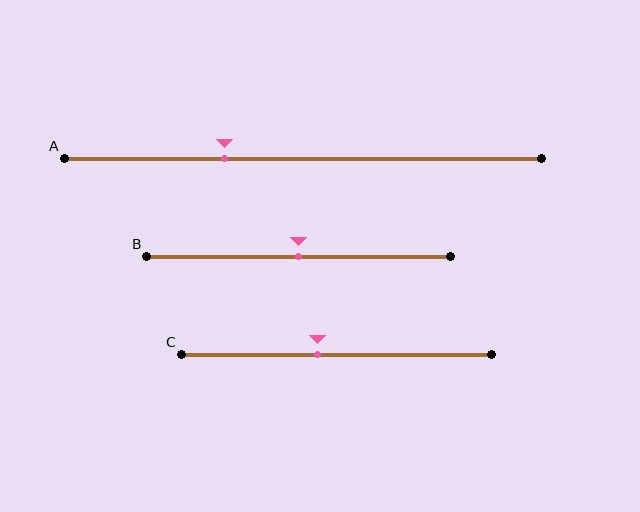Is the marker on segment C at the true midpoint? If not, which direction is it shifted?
No, the marker on segment C is shifted to the left by about 6% of the segment length.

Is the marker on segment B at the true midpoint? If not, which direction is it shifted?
Yes, the marker on segment B is at the true midpoint.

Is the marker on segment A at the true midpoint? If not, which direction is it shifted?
No, the marker on segment A is shifted to the left by about 16% of the segment length.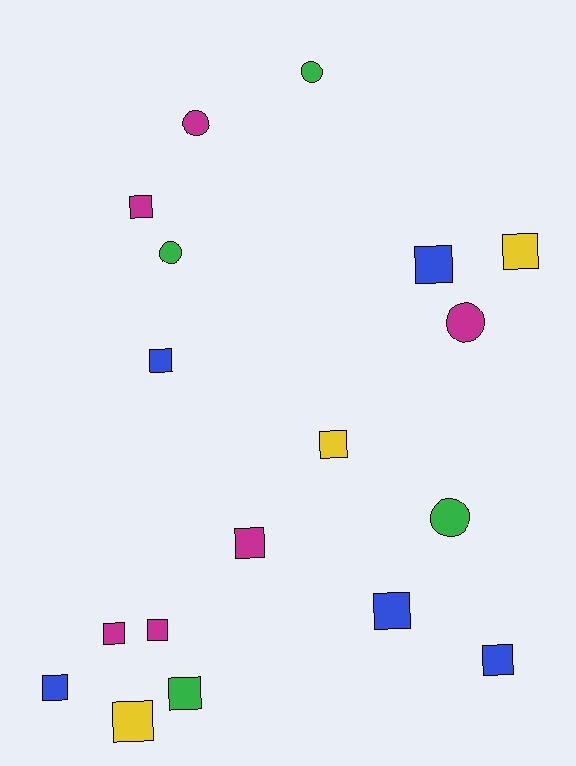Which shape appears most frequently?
Square, with 13 objects.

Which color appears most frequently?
Magenta, with 6 objects.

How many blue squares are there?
There are 5 blue squares.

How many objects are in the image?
There are 18 objects.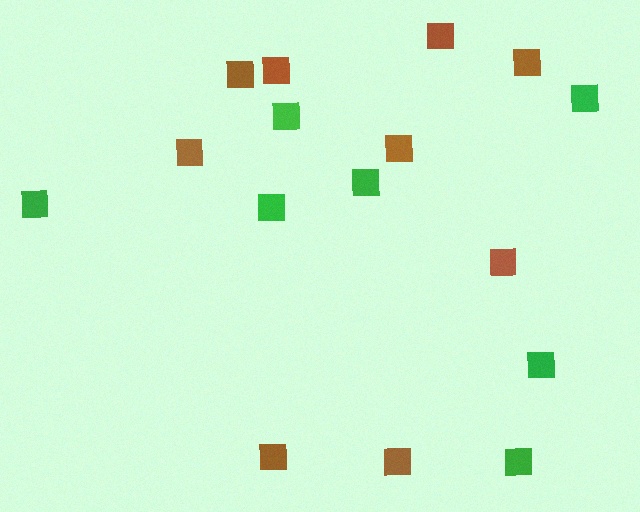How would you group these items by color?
There are 2 groups: one group of brown squares (9) and one group of green squares (7).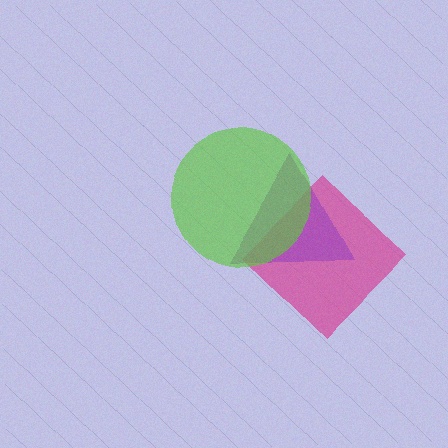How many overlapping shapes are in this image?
There are 3 overlapping shapes in the image.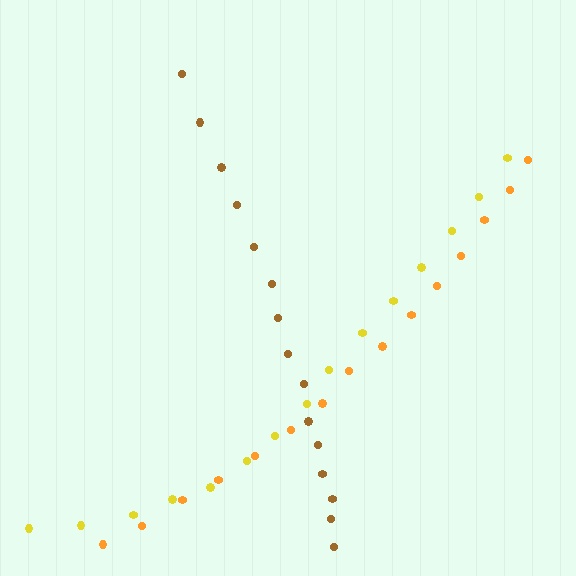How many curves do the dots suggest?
There are 3 distinct paths.